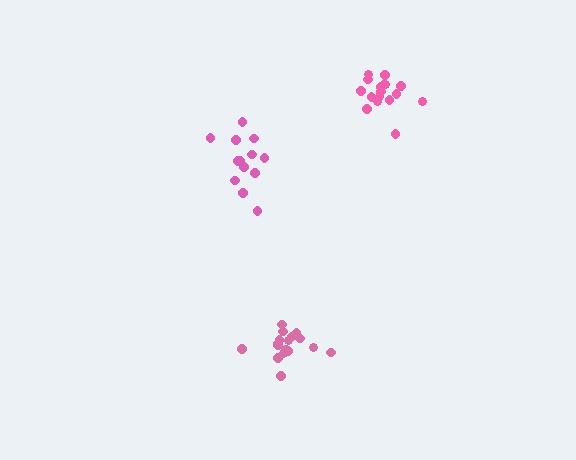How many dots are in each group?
Group 1: 17 dots, Group 2: 13 dots, Group 3: 17 dots (47 total).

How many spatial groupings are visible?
There are 3 spatial groupings.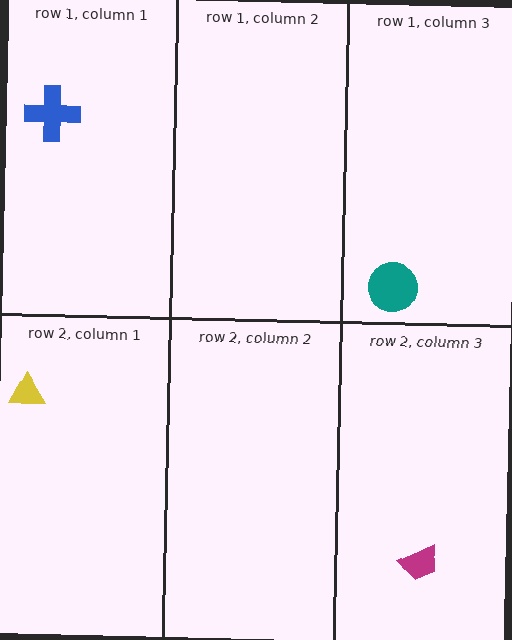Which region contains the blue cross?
The row 1, column 1 region.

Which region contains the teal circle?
The row 1, column 3 region.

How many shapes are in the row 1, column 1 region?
1.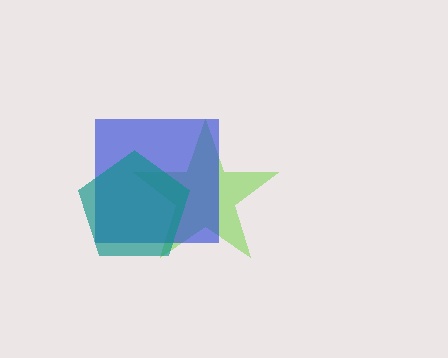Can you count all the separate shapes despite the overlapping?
Yes, there are 3 separate shapes.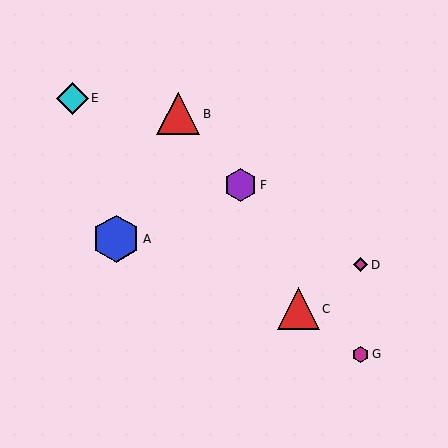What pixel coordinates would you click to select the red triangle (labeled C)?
Click at (299, 309) to select the red triangle C.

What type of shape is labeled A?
Shape A is a blue hexagon.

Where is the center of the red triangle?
The center of the red triangle is at (178, 114).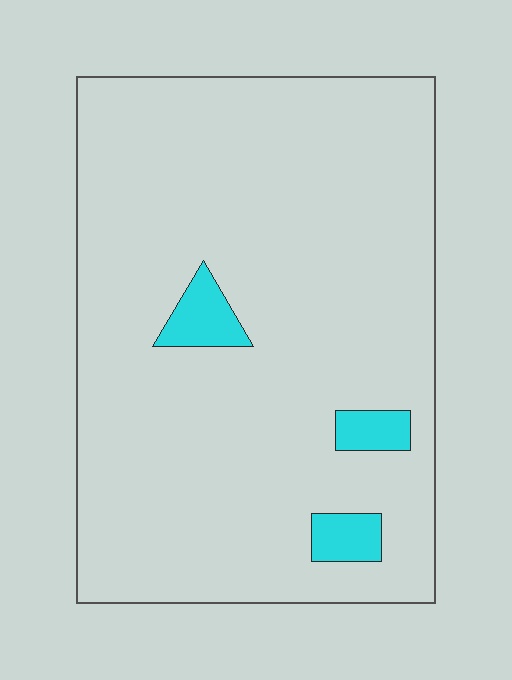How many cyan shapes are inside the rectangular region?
3.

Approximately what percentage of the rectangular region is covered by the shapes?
Approximately 5%.